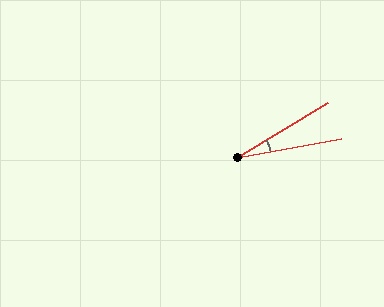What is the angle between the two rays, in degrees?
Approximately 20 degrees.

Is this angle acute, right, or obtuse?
It is acute.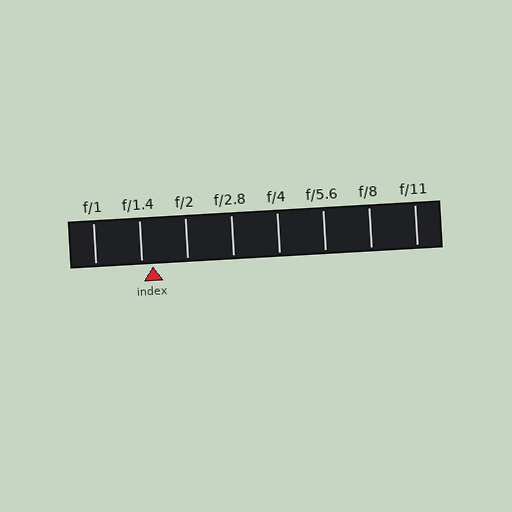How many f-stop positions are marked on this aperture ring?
There are 8 f-stop positions marked.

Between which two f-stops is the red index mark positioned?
The index mark is between f/1.4 and f/2.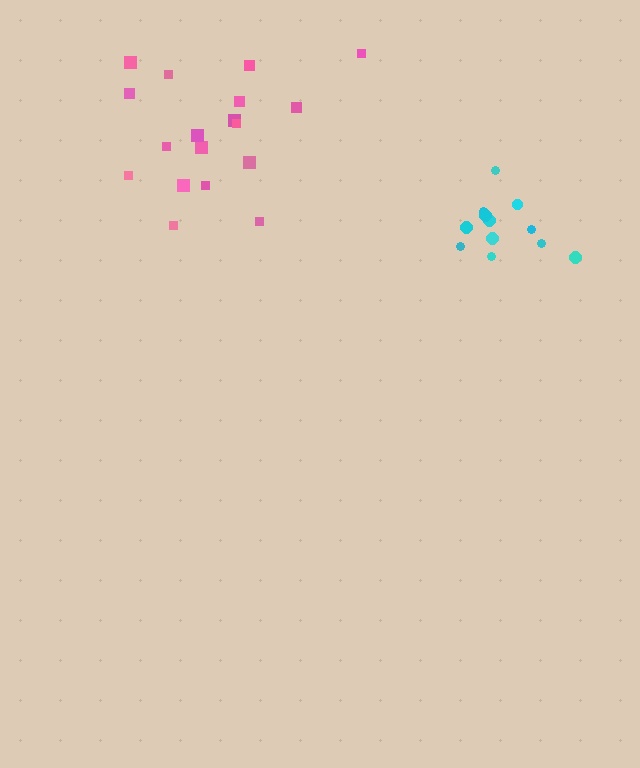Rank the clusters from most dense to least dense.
cyan, pink.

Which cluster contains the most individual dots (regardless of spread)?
Pink (18).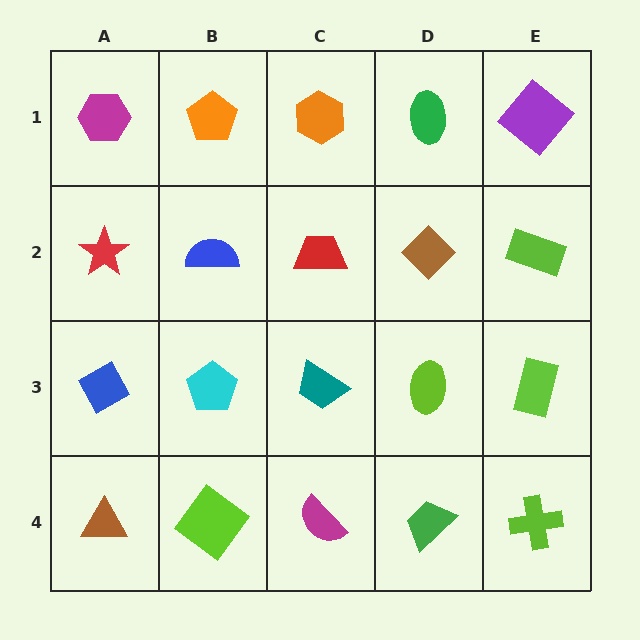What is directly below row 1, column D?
A brown diamond.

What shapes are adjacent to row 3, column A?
A red star (row 2, column A), a brown triangle (row 4, column A), a cyan pentagon (row 3, column B).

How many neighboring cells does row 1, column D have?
3.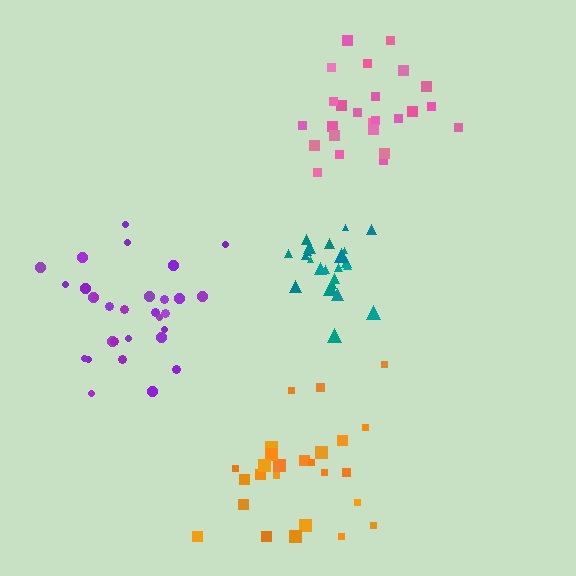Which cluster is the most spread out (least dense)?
Pink.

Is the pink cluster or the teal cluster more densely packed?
Teal.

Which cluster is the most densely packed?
Teal.